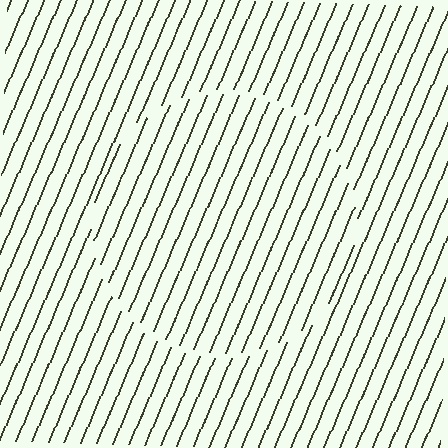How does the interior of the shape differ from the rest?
The interior of the shape contains the same grating, shifted by half a period — the contour is defined by the phase discontinuity where line-ends from the inner and outer gratings abut.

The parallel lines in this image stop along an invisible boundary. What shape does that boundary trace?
An illusory circle. The interior of the shape contains the same grating, shifted by half a period — the contour is defined by the phase discontinuity where line-ends from the inner and outer gratings abut.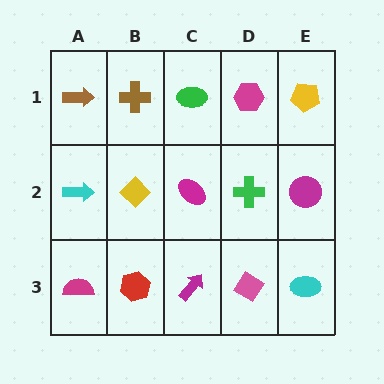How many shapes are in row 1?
5 shapes.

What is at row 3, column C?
A magenta arrow.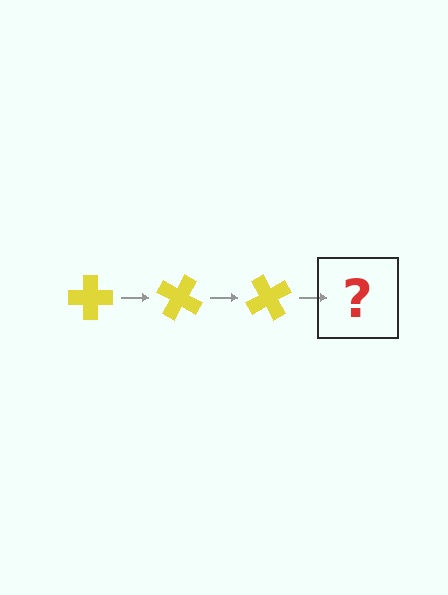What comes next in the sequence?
The next element should be a yellow cross rotated 90 degrees.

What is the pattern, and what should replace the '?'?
The pattern is that the cross rotates 30 degrees each step. The '?' should be a yellow cross rotated 90 degrees.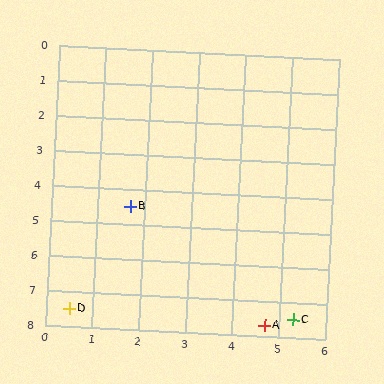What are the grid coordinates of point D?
Point D is at approximately (0.5, 7.5).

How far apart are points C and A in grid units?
Points C and A are about 0.6 grid units apart.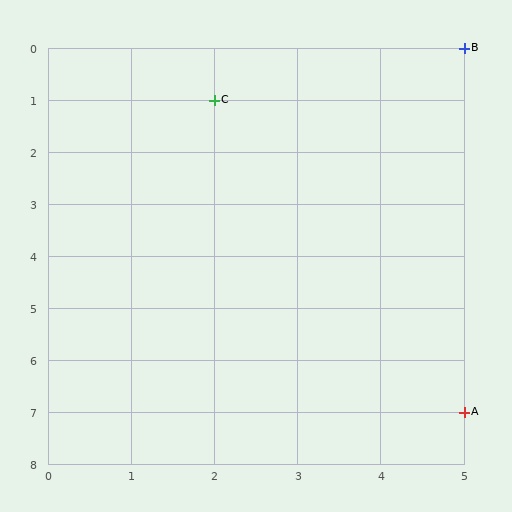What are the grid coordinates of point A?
Point A is at grid coordinates (5, 7).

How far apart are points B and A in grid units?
Points B and A are 7 rows apart.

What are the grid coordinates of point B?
Point B is at grid coordinates (5, 0).